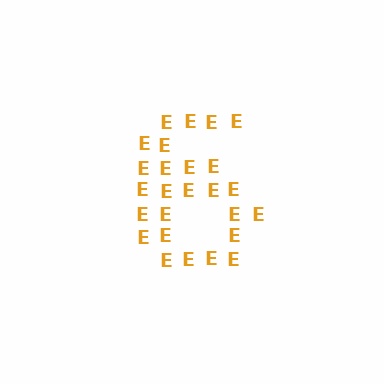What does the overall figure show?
The overall figure shows the digit 6.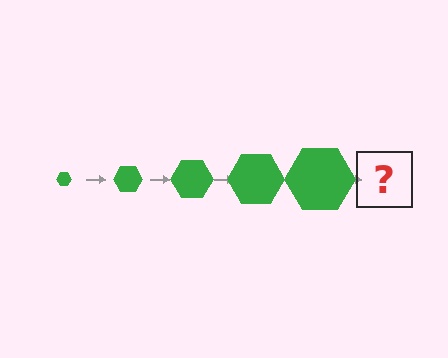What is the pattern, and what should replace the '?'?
The pattern is that the hexagon gets progressively larger each step. The '?' should be a green hexagon, larger than the previous one.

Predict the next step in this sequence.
The next step is a green hexagon, larger than the previous one.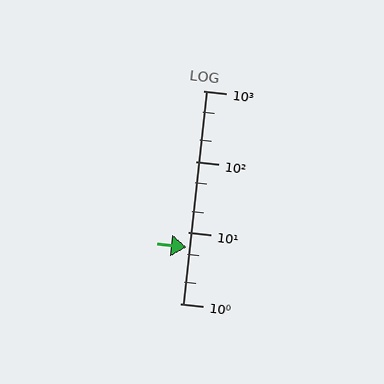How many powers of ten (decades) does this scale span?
The scale spans 3 decades, from 1 to 1000.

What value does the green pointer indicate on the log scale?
The pointer indicates approximately 6.2.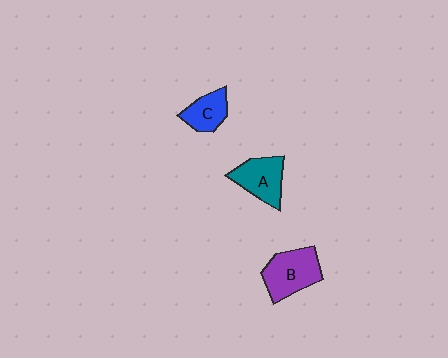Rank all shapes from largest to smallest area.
From largest to smallest: B (purple), A (teal), C (blue).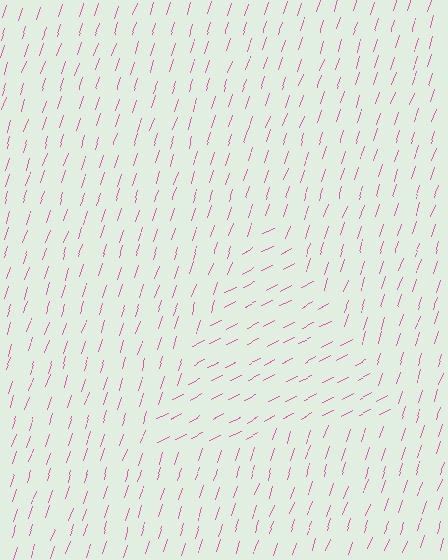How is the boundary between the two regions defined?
The boundary is defined purely by a change in line orientation (approximately 45 degrees difference). All lines are the same color and thickness.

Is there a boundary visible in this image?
Yes, there is a texture boundary formed by a change in line orientation.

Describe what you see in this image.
The image is filled with small pink line segments. A triangle region in the image has lines oriented differently from the surrounding lines, creating a visible texture boundary.